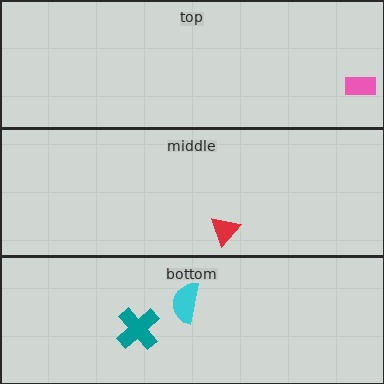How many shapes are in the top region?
1.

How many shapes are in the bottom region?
2.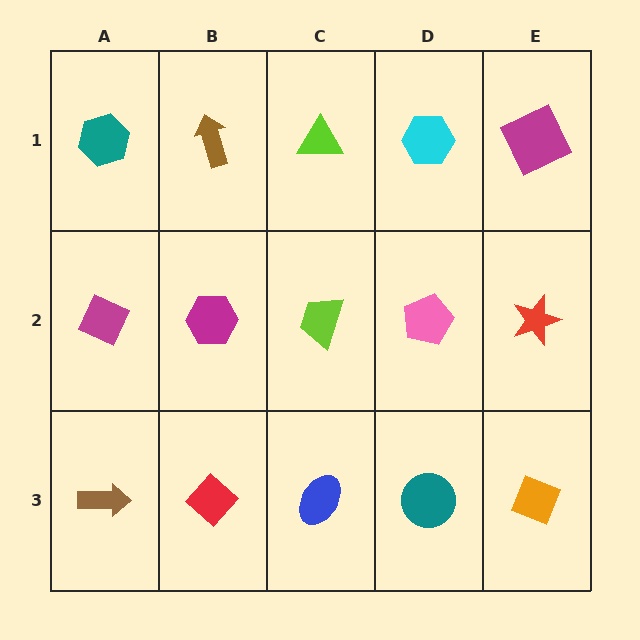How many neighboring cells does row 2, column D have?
4.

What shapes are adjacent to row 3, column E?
A red star (row 2, column E), a teal circle (row 3, column D).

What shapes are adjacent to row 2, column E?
A magenta square (row 1, column E), an orange diamond (row 3, column E), a pink pentagon (row 2, column D).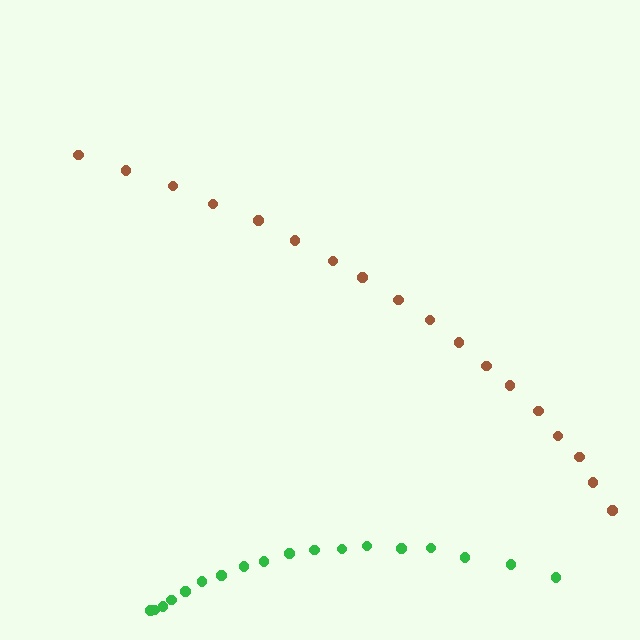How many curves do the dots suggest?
There are 2 distinct paths.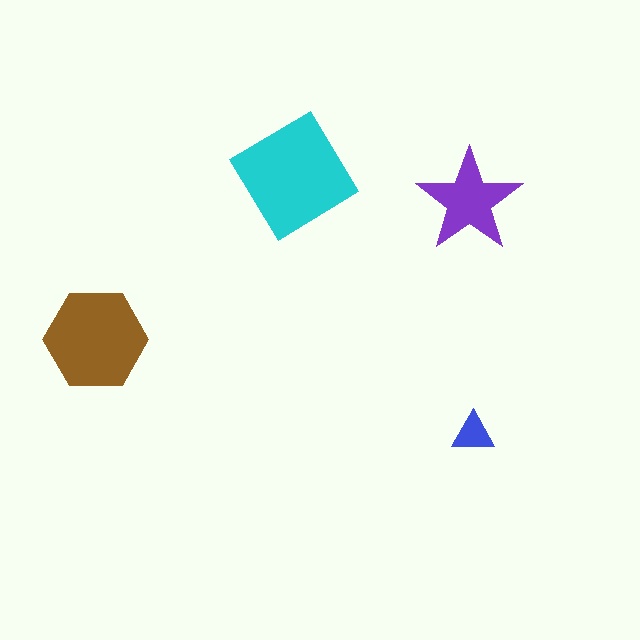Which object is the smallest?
The blue triangle.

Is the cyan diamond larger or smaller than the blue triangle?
Larger.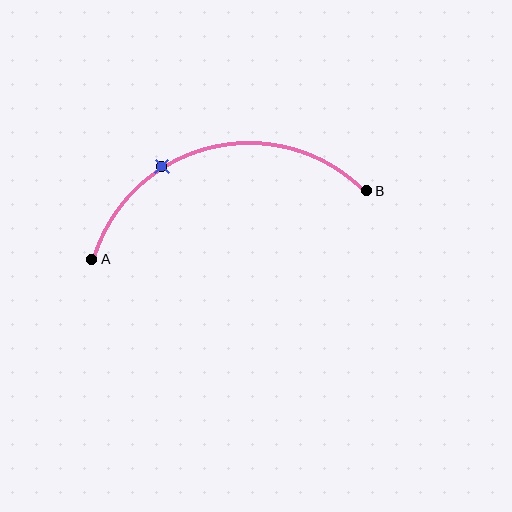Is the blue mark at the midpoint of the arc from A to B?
No. The blue mark lies on the arc but is closer to endpoint A. The arc midpoint would be at the point on the curve equidistant along the arc from both A and B.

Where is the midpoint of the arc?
The arc midpoint is the point on the curve farthest from the straight line joining A and B. It sits above that line.